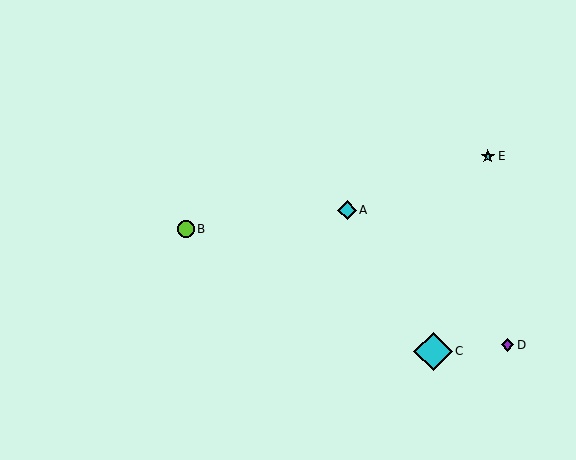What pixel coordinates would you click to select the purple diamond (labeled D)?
Click at (508, 345) to select the purple diamond D.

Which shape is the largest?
The cyan diamond (labeled C) is the largest.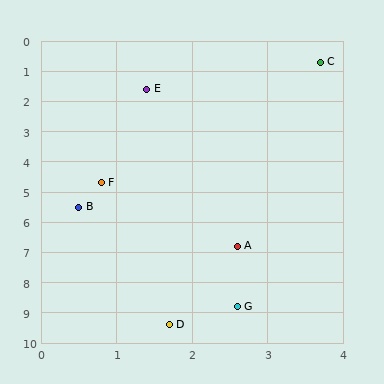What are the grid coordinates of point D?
Point D is at approximately (1.7, 9.4).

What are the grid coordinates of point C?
Point C is at approximately (3.7, 0.7).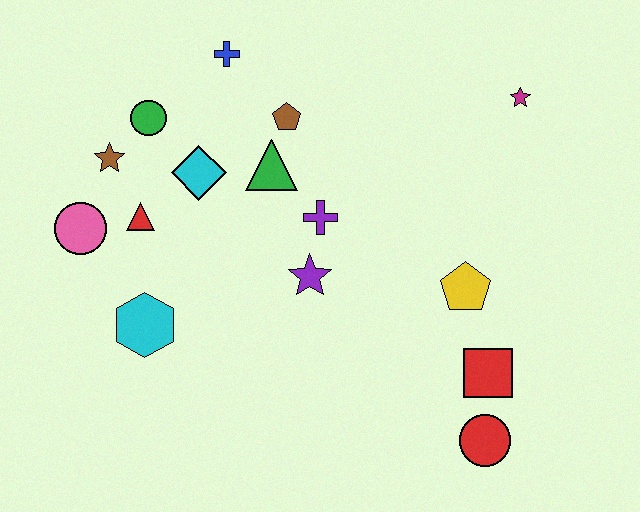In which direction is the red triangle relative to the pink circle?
The red triangle is to the right of the pink circle.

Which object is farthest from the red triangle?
The red circle is farthest from the red triangle.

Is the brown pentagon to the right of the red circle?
No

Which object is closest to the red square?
The red circle is closest to the red square.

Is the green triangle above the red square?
Yes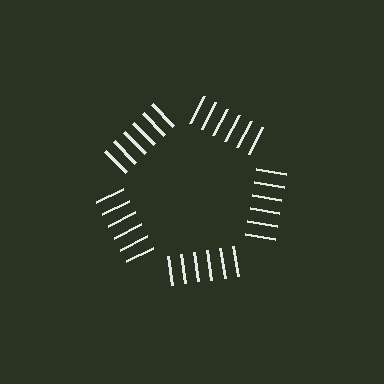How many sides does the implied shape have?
5 sides — the line-ends trace a pentagon.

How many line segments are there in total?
30 — 6 along each of the 5 edges.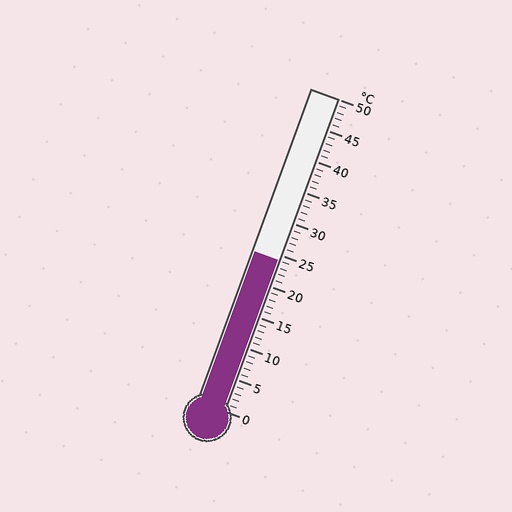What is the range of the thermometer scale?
The thermometer scale ranges from 0°C to 50°C.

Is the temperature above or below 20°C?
The temperature is above 20°C.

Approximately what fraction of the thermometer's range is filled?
The thermometer is filled to approximately 50% of its range.